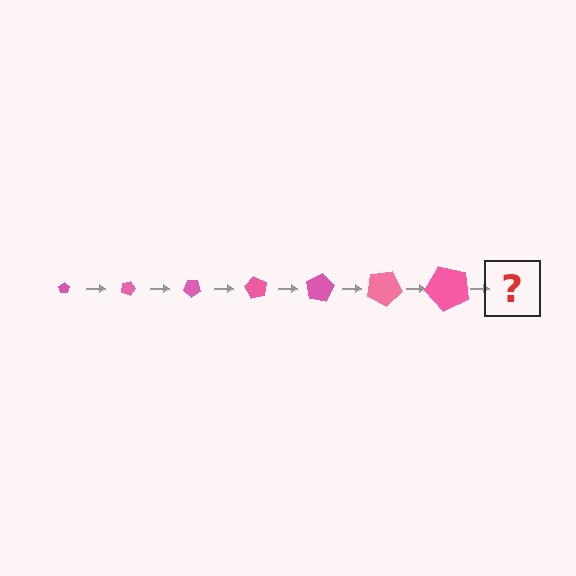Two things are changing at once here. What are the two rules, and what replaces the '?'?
The two rules are that the pentagon grows larger each step and it rotates 20 degrees each step. The '?' should be a pentagon, larger than the previous one and rotated 140 degrees from the start.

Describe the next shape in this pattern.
It should be a pentagon, larger than the previous one and rotated 140 degrees from the start.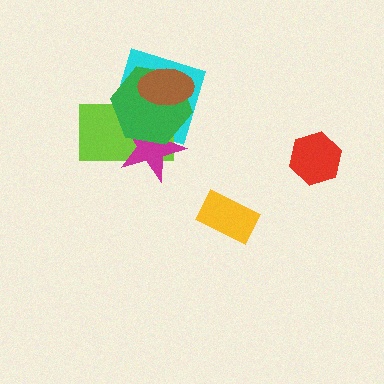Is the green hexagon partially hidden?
Yes, it is partially covered by another shape.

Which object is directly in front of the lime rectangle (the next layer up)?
The magenta star is directly in front of the lime rectangle.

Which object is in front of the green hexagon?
The brown ellipse is in front of the green hexagon.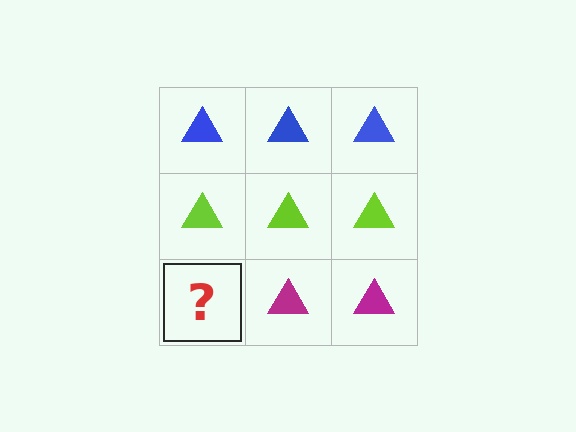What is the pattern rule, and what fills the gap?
The rule is that each row has a consistent color. The gap should be filled with a magenta triangle.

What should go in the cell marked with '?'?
The missing cell should contain a magenta triangle.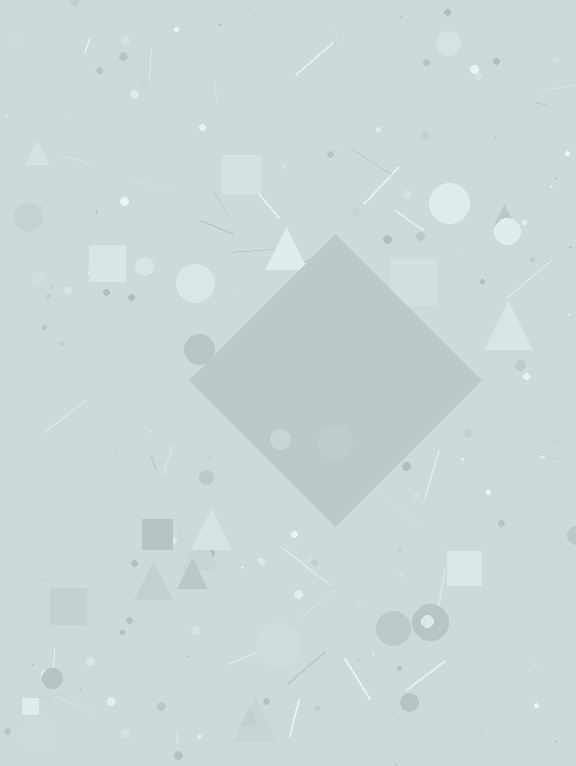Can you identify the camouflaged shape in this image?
The camouflaged shape is a diamond.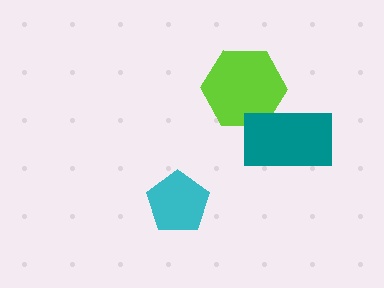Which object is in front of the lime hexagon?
The teal rectangle is in front of the lime hexagon.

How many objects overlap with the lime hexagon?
1 object overlaps with the lime hexagon.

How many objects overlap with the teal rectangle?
1 object overlaps with the teal rectangle.